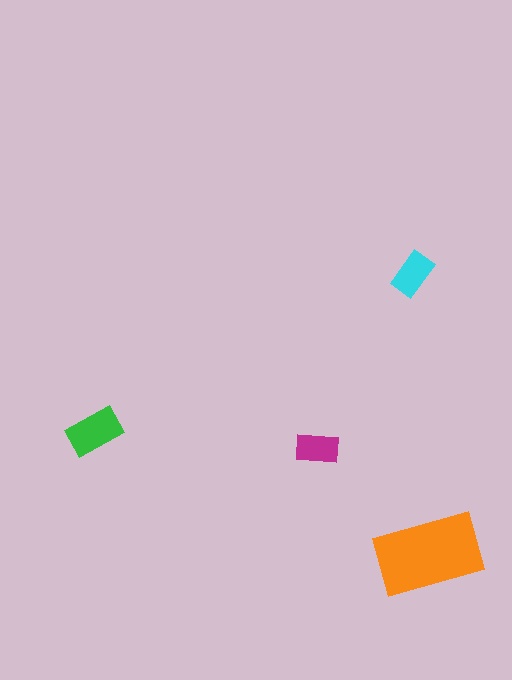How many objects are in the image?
There are 4 objects in the image.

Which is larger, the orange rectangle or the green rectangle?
The orange one.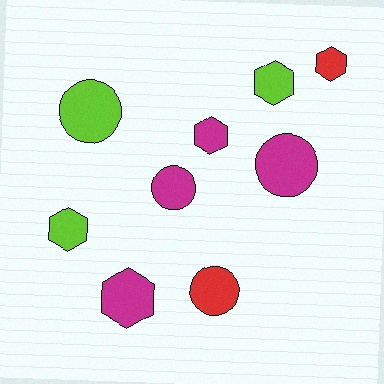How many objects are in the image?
There are 9 objects.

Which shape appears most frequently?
Hexagon, with 5 objects.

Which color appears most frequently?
Magenta, with 4 objects.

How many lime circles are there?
There is 1 lime circle.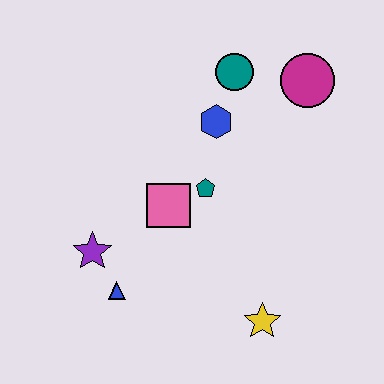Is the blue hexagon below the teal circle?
Yes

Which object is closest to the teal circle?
The blue hexagon is closest to the teal circle.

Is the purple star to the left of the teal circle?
Yes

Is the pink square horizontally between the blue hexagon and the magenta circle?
No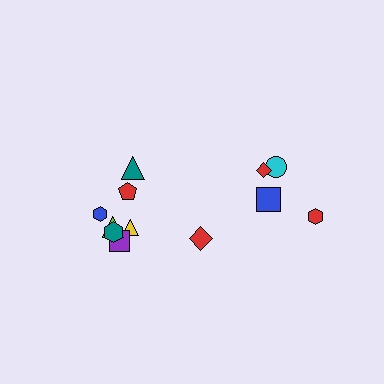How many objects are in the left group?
There are 8 objects.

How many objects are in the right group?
There are 4 objects.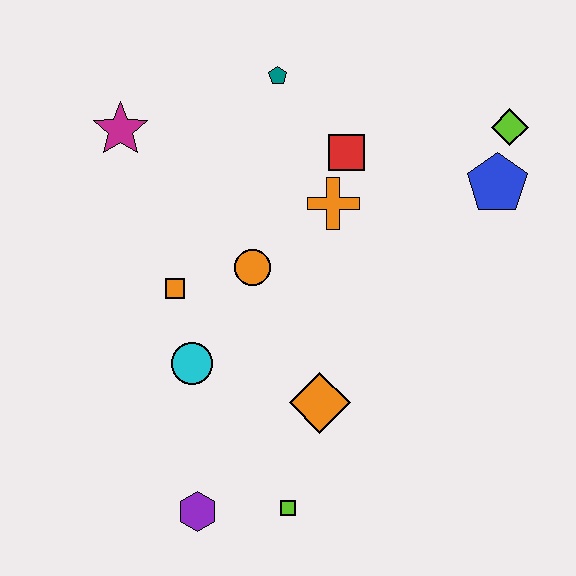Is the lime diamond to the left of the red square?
No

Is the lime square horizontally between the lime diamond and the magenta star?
Yes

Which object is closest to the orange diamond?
The lime square is closest to the orange diamond.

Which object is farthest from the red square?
The purple hexagon is farthest from the red square.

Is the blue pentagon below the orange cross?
No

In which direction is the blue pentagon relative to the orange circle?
The blue pentagon is to the right of the orange circle.